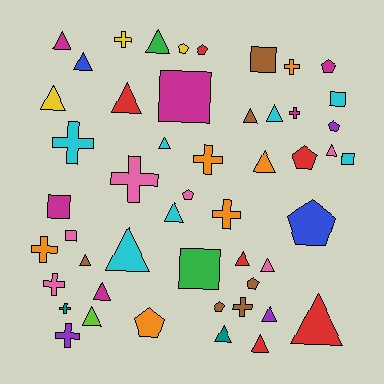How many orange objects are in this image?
There are 6 orange objects.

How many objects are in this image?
There are 50 objects.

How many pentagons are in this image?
There are 10 pentagons.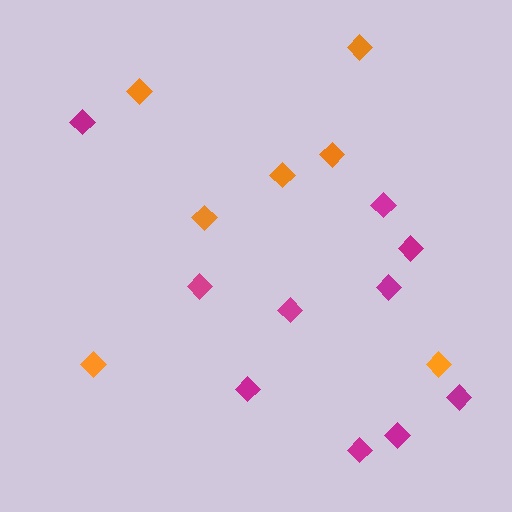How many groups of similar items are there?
There are 2 groups: one group of magenta diamonds (10) and one group of orange diamonds (7).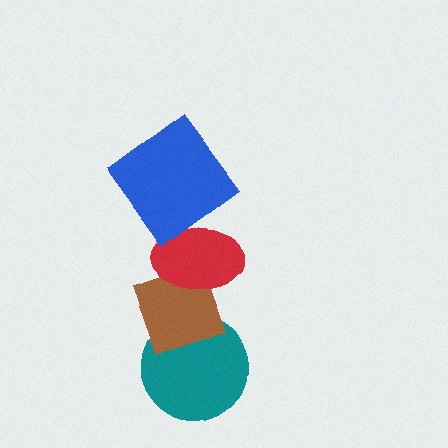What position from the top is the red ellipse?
The red ellipse is 2nd from the top.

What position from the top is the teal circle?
The teal circle is 4th from the top.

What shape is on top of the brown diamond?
The red ellipse is on top of the brown diamond.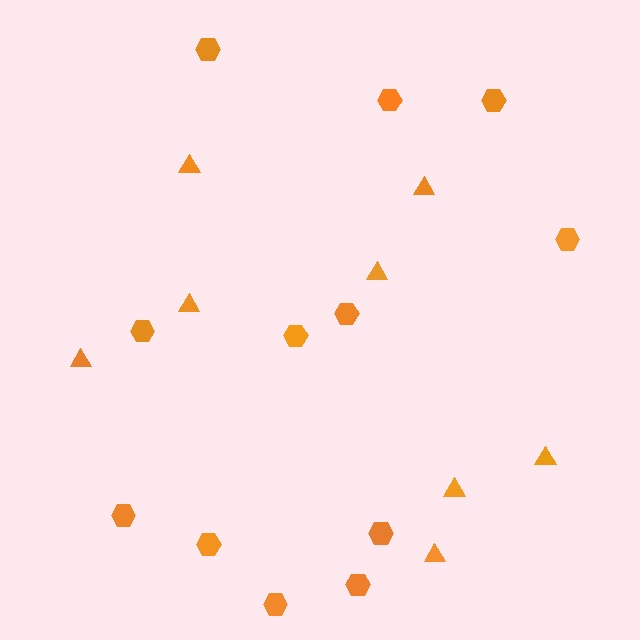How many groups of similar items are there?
There are 2 groups: one group of triangles (8) and one group of hexagons (12).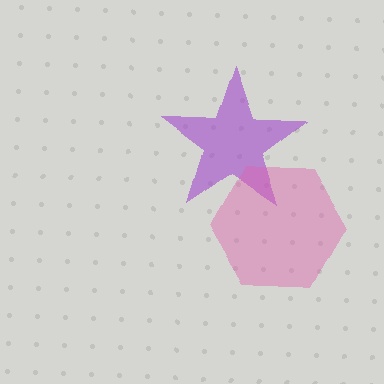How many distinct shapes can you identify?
There are 2 distinct shapes: a purple star, a pink hexagon.